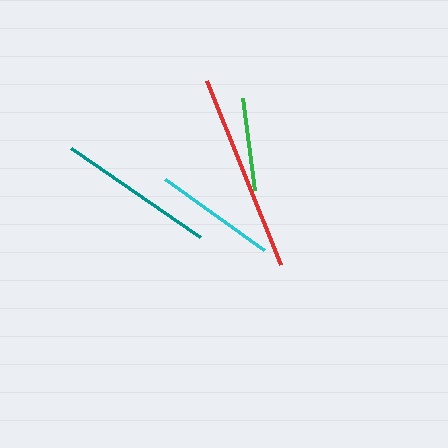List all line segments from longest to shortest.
From longest to shortest: red, teal, cyan, green.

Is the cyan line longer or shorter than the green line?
The cyan line is longer than the green line.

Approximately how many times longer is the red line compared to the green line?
The red line is approximately 2.1 times the length of the green line.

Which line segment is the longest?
The red line is the longest at approximately 198 pixels.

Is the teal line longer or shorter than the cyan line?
The teal line is longer than the cyan line.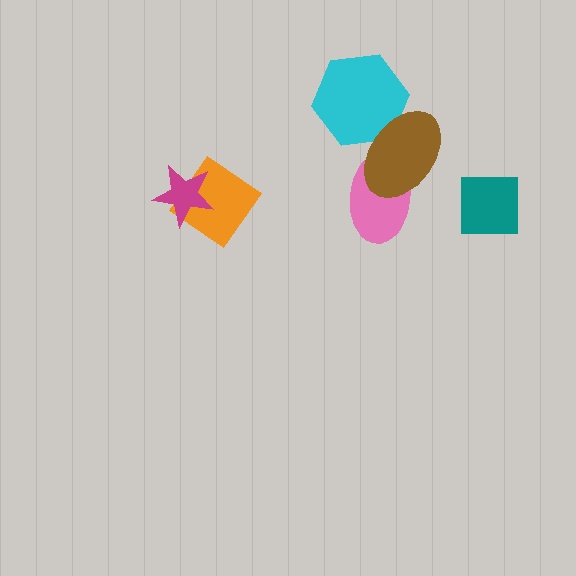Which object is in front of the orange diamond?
The magenta star is in front of the orange diamond.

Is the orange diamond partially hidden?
Yes, it is partially covered by another shape.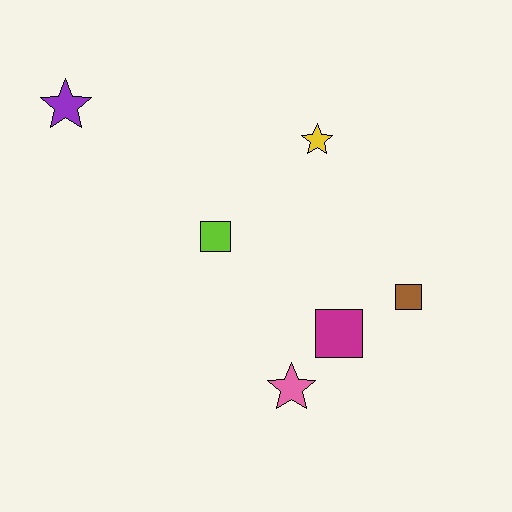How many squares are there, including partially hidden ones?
There are 3 squares.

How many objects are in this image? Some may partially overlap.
There are 6 objects.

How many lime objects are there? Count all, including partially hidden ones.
There is 1 lime object.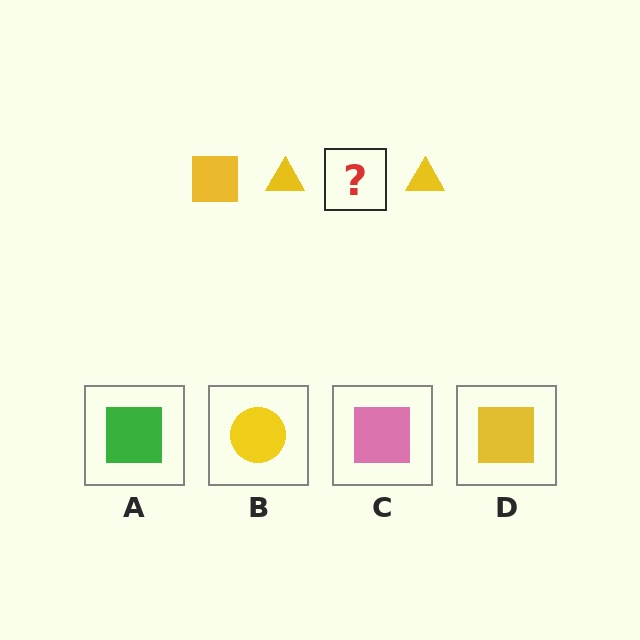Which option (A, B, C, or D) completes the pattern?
D.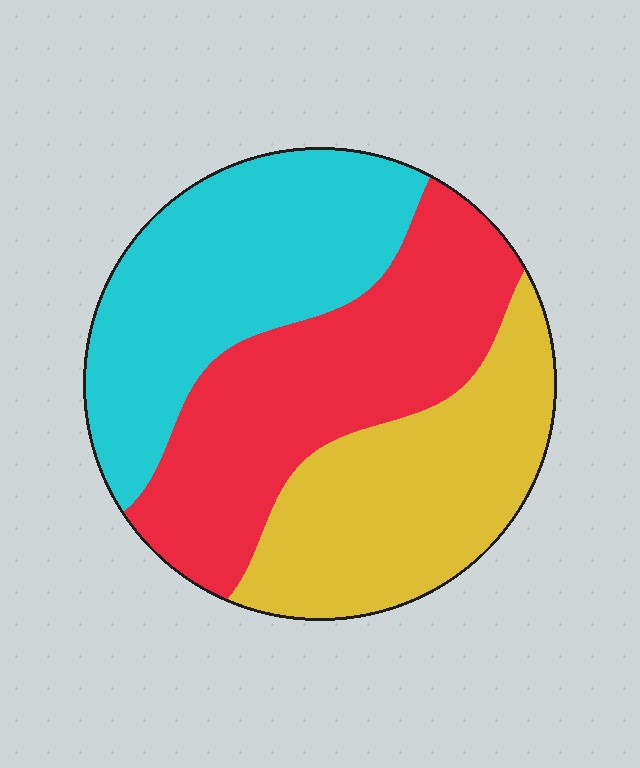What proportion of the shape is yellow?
Yellow covers about 30% of the shape.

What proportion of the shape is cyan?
Cyan covers around 35% of the shape.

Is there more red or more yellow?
Red.